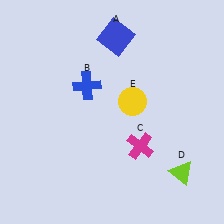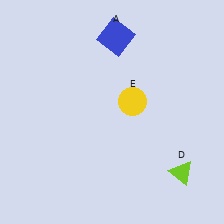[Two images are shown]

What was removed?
The blue cross (B), the magenta cross (C) were removed in Image 2.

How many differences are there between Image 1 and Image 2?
There are 2 differences between the two images.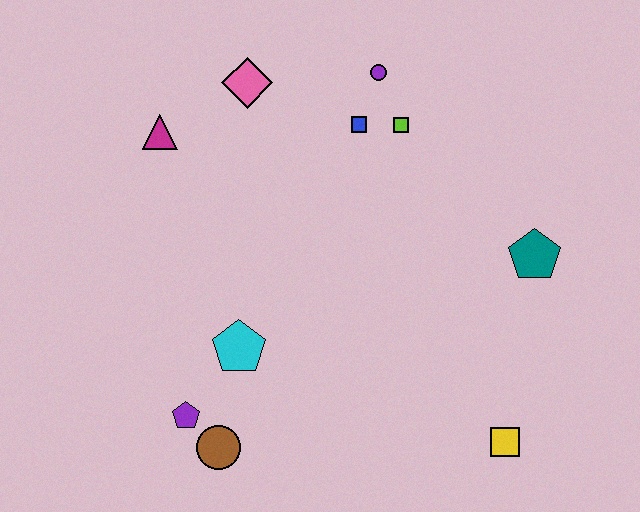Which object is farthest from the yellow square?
The magenta triangle is farthest from the yellow square.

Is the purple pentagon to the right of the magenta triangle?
Yes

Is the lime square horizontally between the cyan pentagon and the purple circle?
No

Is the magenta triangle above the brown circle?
Yes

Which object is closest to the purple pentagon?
The brown circle is closest to the purple pentagon.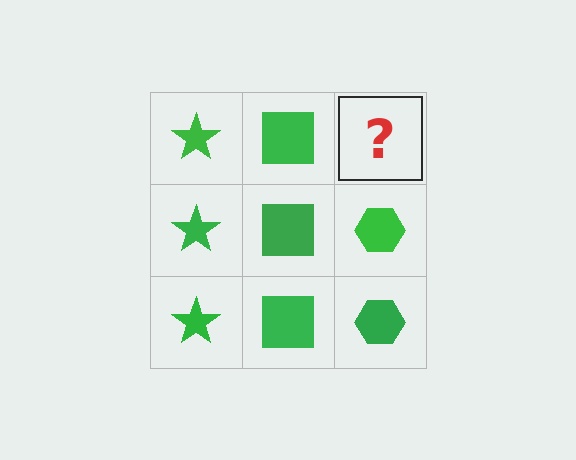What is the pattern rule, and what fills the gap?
The rule is that each column has a consistent shape. The gap should be filled with a green hexagon.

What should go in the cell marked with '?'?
The missing cell should contain a green hexagon.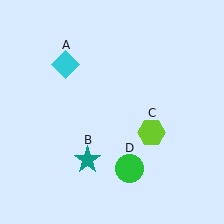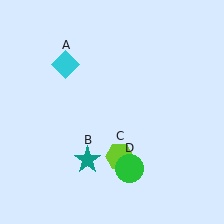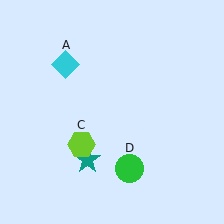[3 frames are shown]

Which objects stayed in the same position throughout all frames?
Cyan diamond (object A) and teal star (object B) and green circle (object D) remained stationary.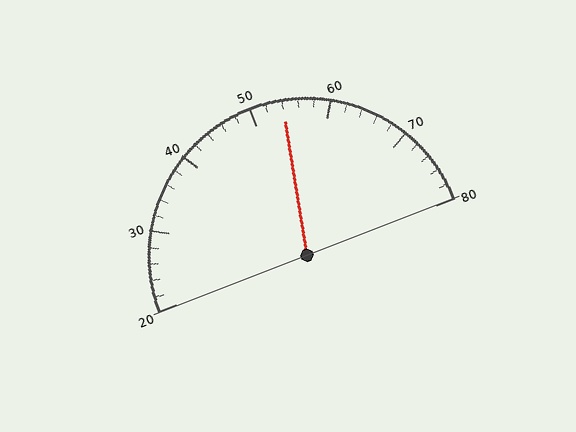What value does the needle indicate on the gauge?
The needle indicates approximately 54.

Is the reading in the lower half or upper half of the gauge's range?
The reading is in the upper half of the range (20 to 80).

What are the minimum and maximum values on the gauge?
The gauge ranges from 20 to 80.